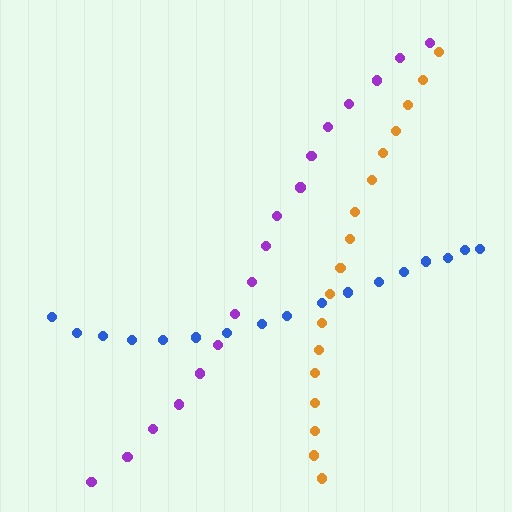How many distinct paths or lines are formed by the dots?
There are 3 distinct paths.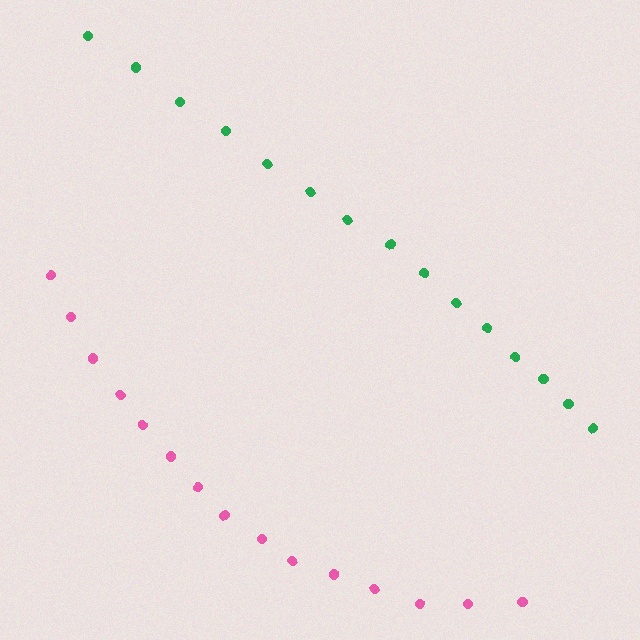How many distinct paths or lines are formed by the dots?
There are 2 distinct paths.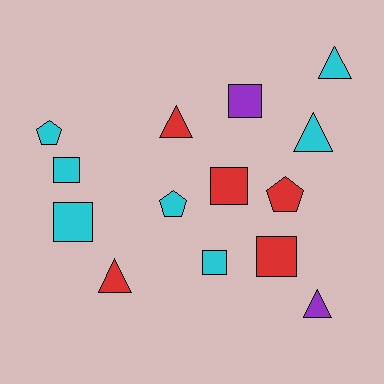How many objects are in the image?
There are 14 objects.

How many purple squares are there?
There is 1 purple square.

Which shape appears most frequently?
Square, with 6 objects.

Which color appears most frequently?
Cyan, with 7 objects.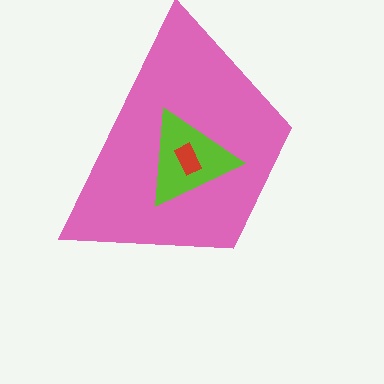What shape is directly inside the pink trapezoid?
The lime triangle.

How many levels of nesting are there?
3.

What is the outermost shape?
The pink trapezoid.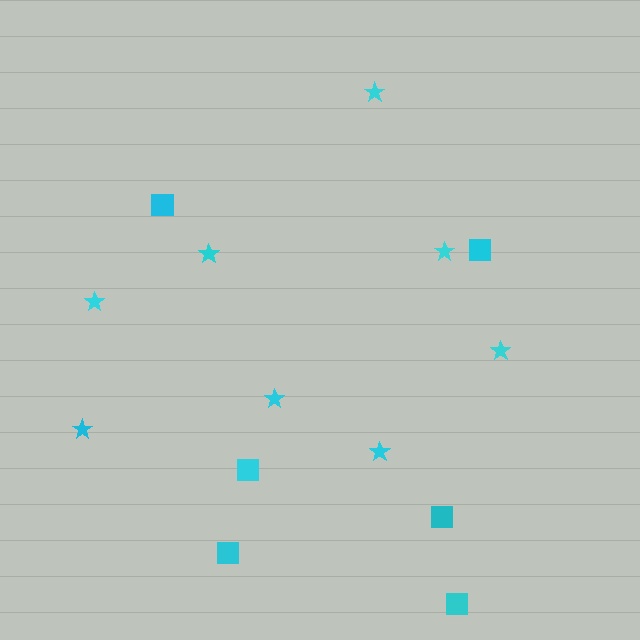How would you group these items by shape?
There are 2 groups: one group of stars (8) and one group of squares (6).